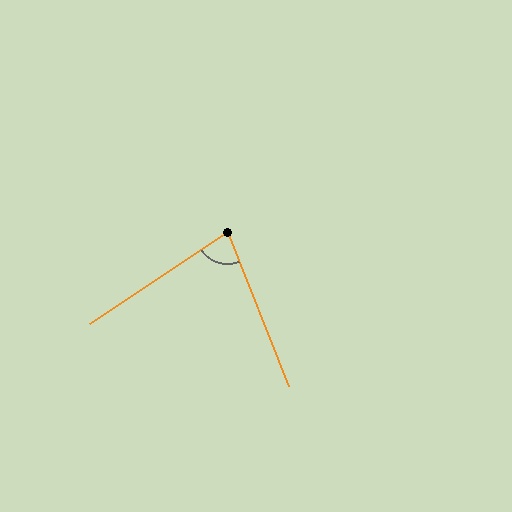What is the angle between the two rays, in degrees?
Approximately 78 degrees.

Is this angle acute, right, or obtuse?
It is acute.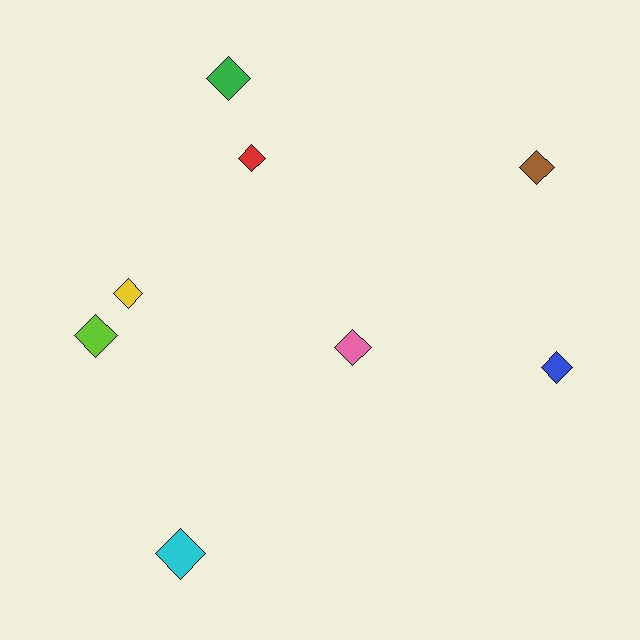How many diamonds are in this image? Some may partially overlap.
There are 8 diamonds.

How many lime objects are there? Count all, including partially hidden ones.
There is 1 lime object.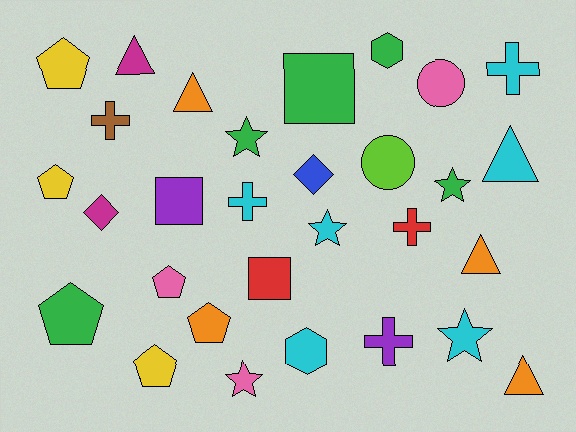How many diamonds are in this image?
There are 2 diamonds.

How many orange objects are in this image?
There are 4 orange objects.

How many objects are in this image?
There are 30 objects.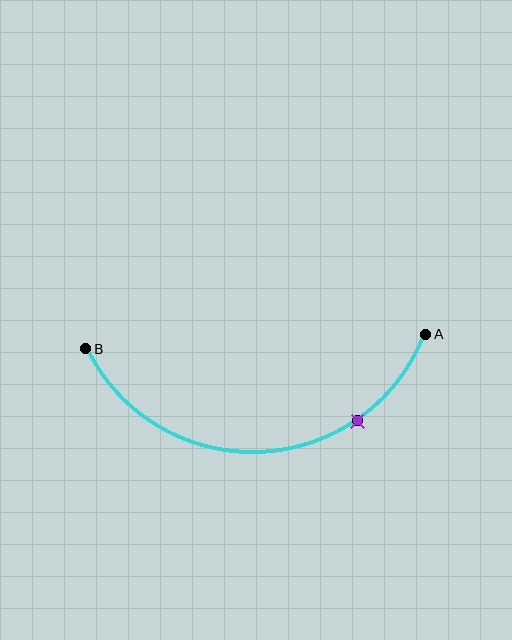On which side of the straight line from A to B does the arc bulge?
The arc bulges below the straight line connecting A and B.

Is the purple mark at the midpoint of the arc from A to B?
No. The purple mark lies on the arc but is closer to endpoint A. The arc midpoint would be at the point on the curve equidistant along the arc from both A and B.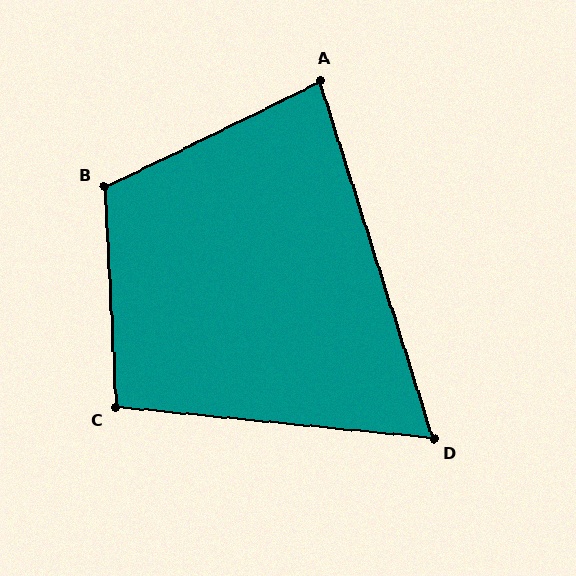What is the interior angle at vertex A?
Approximately 81 degrees (acute).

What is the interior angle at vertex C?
Approximately 99 degrees (obtuse).